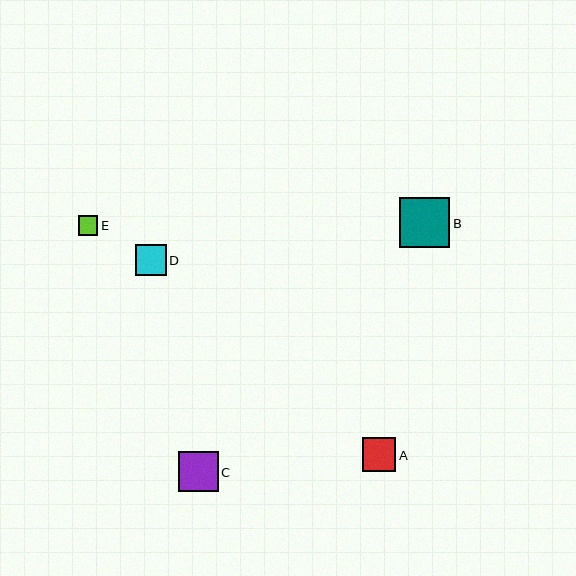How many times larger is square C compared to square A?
Square C is approximately 1.2 times the size of square A.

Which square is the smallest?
Square E is the smallest with a size of approximately 19 pixels.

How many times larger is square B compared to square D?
Square B is approximately 1.6 times the size of square D.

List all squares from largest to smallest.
From largest to smallest: B, C, A, D, E.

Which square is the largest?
Square B is the largest with a size of approximately 51 pixels.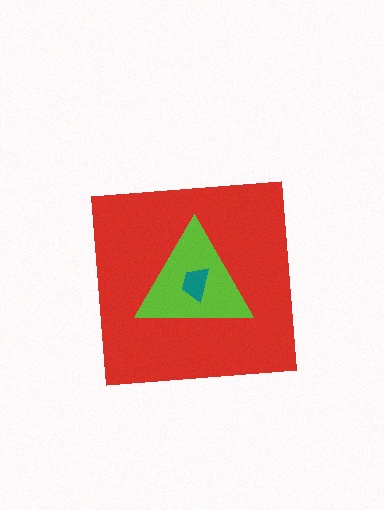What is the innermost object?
The teal trapezoid.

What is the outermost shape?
The red square.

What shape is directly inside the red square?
The lime triangle.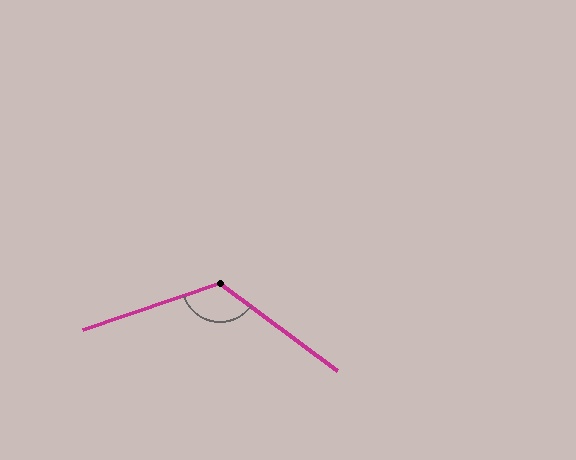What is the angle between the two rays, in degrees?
Approximately 125 degrees.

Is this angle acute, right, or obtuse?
It is obtuse.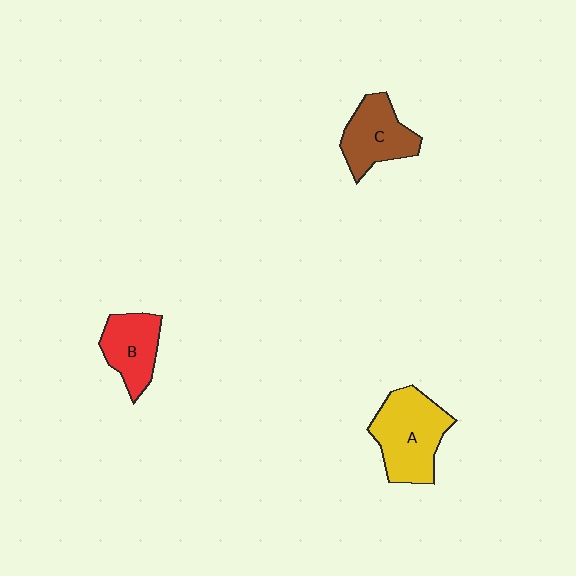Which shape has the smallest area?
Shape B (red).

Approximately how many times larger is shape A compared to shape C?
Approximately 1.3 times.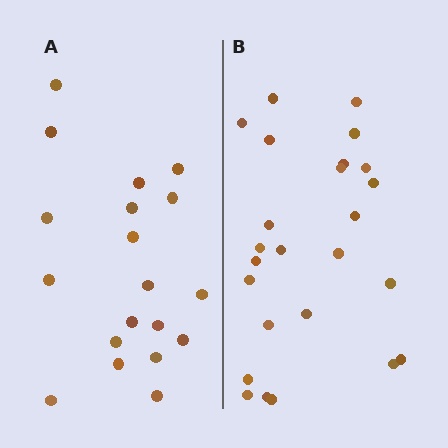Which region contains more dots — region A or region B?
Region B (the right region) has more dots.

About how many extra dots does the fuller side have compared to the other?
Region B has about 6 more dots than region A.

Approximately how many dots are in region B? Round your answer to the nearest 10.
About 20 dots. (The exact count is 25, which rounds to 20.)